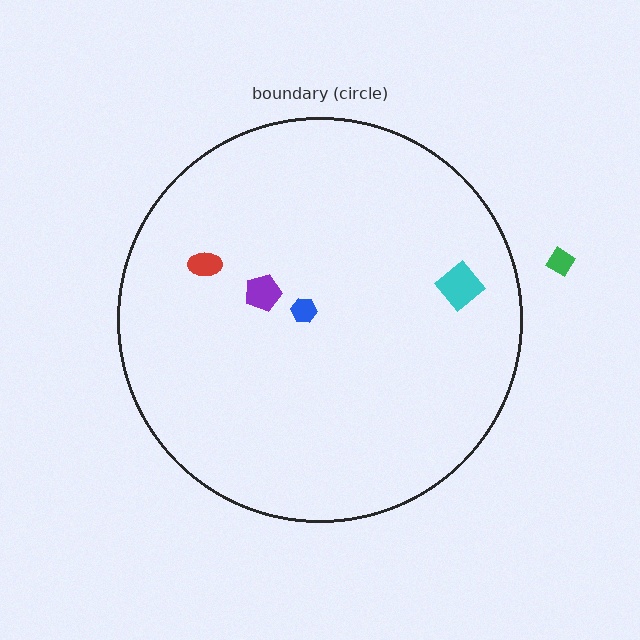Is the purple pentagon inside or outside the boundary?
Inside.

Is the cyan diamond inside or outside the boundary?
Inside.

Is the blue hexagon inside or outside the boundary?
Inside.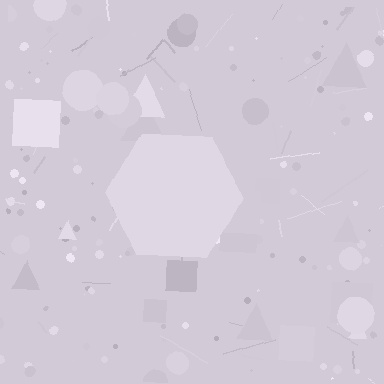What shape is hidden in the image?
A hexagon is hidden in the image.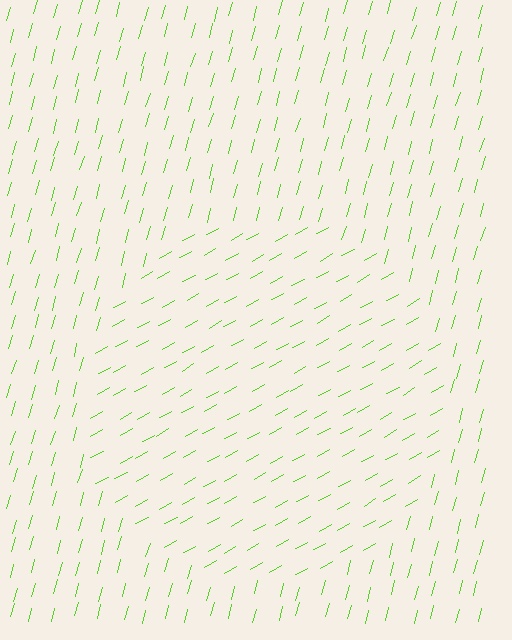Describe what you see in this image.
The image is filled with small lime line segments. A circle region in the image has lines oriented differently from the surrounding lines, creating a visible texture boundary.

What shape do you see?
I see a circle.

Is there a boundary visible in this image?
Yes, there is a texture boundary formed by a change in line orientation.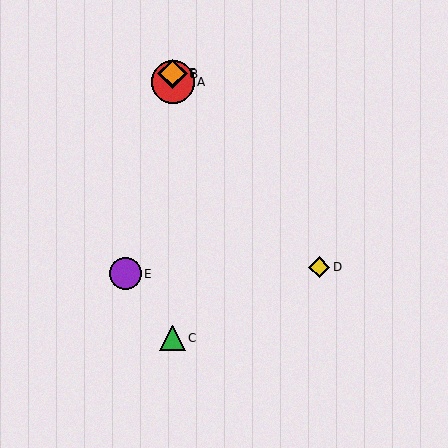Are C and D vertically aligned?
No, C is at x≈173 and D is at x≈319.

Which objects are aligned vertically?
Objects A, B, C, F are aligned vertically.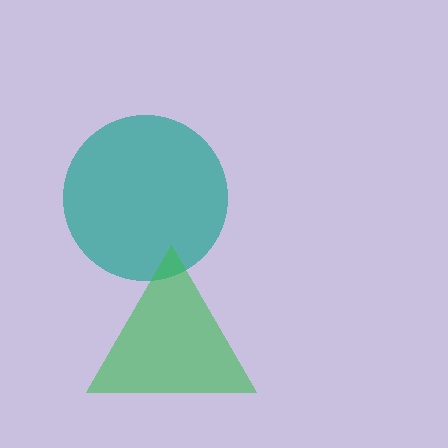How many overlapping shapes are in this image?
There are 2 overlapping shapes in the image.